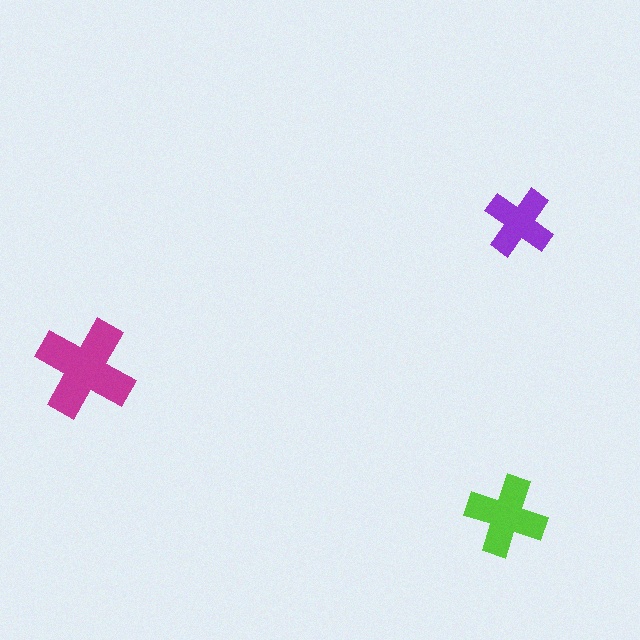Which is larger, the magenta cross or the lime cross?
The magenta one.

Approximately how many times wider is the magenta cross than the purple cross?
About 1.5 times wider.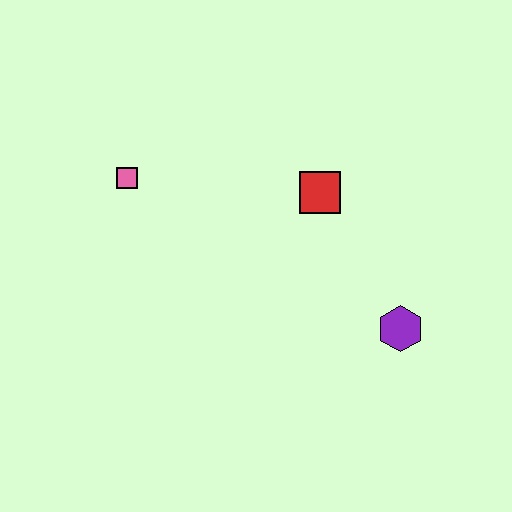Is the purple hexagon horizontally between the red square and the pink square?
No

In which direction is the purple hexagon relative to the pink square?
The purple hexagon is to the right of the pink square.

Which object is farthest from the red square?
The pink square is farthest from the red square.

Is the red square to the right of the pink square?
Yes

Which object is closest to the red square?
The purple hexagon is closest to the red square.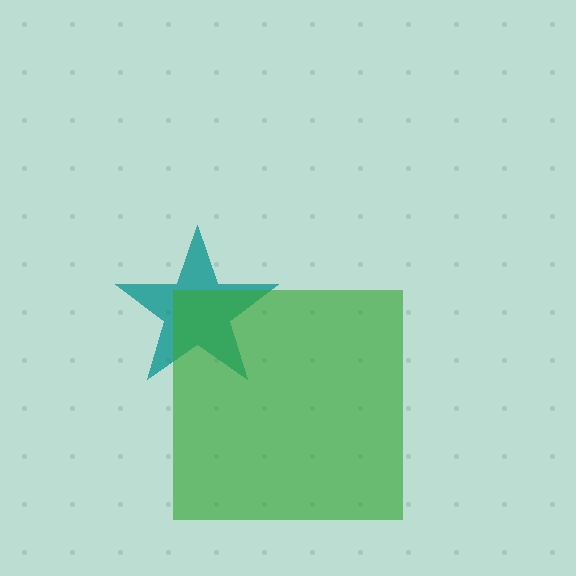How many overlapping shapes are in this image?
There are 2 overlapping shapes in the image.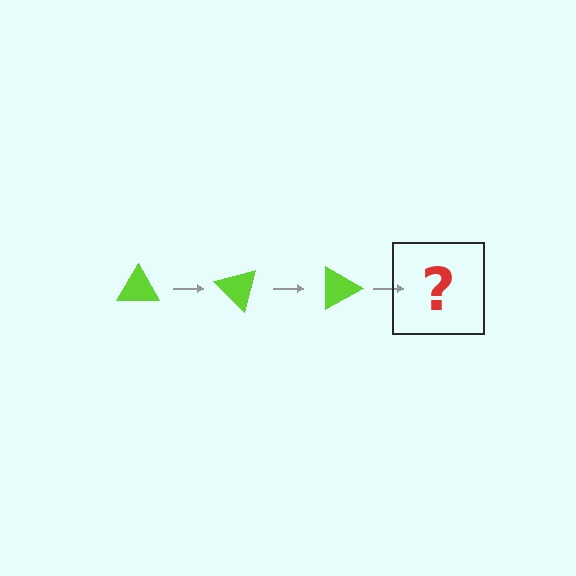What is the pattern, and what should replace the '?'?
The pattern is that the triangle rotates 45 degrees each step. The '?' should be a lime triangle rotated 135 degrees.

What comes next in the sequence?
The next element should be a lime triangle rotated 135 degrees.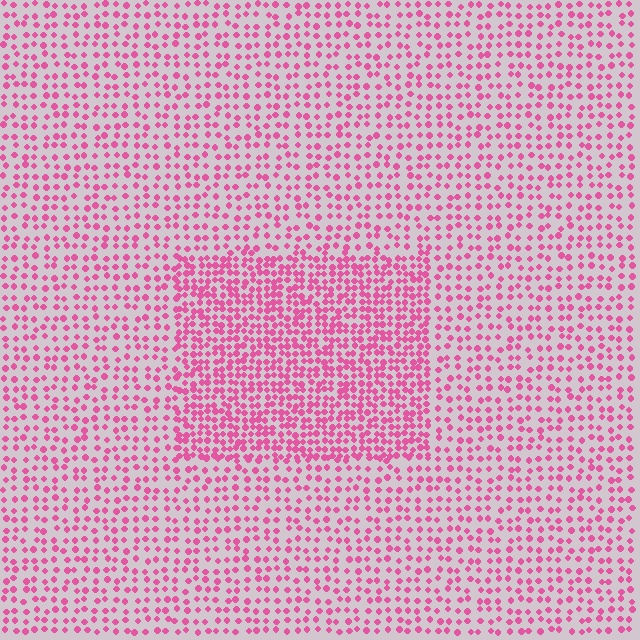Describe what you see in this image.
The image contains small pink elements arranged at two different densities. A rectangle-shaped region is visible where the elements are more densely packed than the surrounding area.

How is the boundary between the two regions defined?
The boundary is defined by a change in element density (approximately 1.9x ratio). All elements are the same color, size, and shape.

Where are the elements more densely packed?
The elements are more densely packed inside the rectangle boundary.